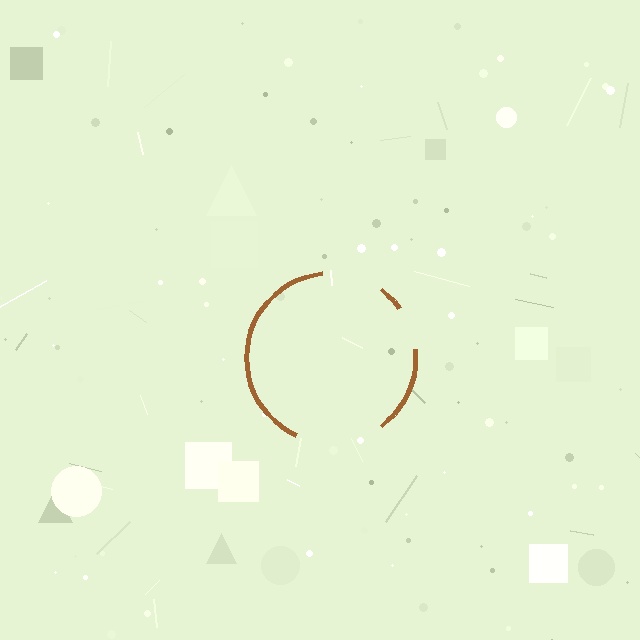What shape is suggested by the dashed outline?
The dashed outline suggests a circle.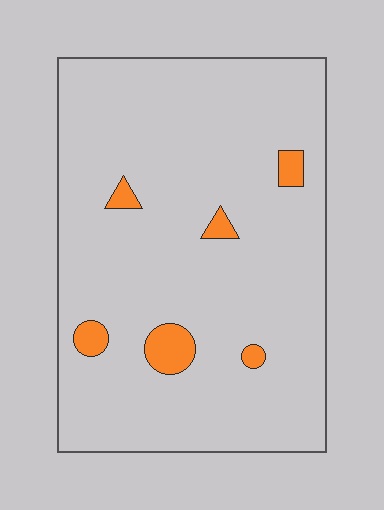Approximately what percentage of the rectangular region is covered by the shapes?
Approximately 5%.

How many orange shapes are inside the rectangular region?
6.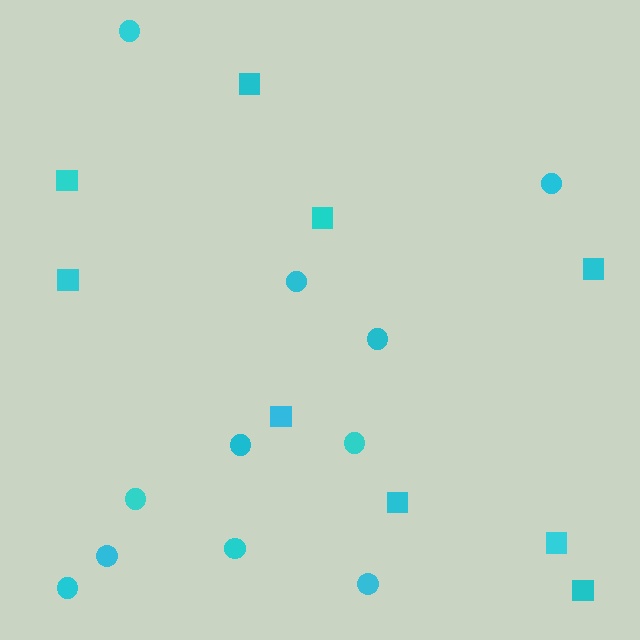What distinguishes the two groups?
There are 2 groups: one group of circles (11) and one group of squares (9).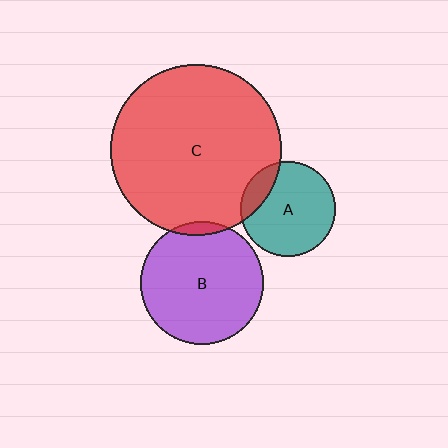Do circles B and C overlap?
Yes.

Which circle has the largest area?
Circle C (red).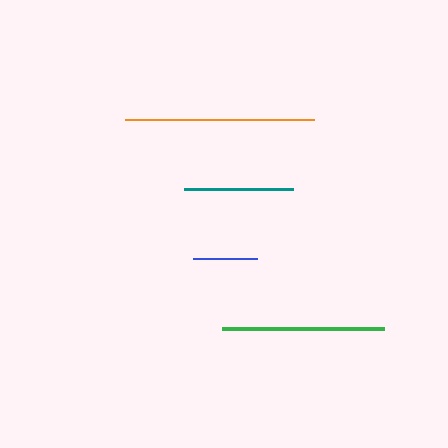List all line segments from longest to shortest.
From longest to shortest: orange, green, teal, blue.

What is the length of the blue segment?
The blue segment is approximately 64 pixels long.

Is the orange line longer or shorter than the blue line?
The orange line is longer than the blue line.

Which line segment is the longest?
The orange line is the longest at approximately 189 pixels.